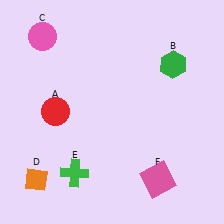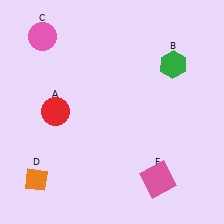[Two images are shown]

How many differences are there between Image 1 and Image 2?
There is 1 difference between the two images.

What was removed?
The green cross (E) was removed in Image 2.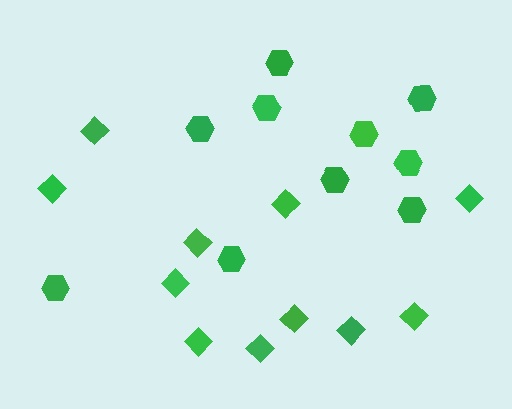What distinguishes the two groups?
There are 2 groups: one group of hexagons (10) and one group of diamonds (11).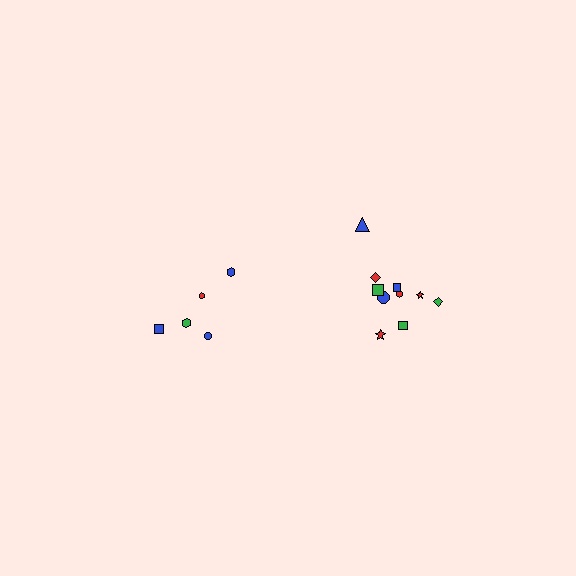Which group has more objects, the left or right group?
The right group.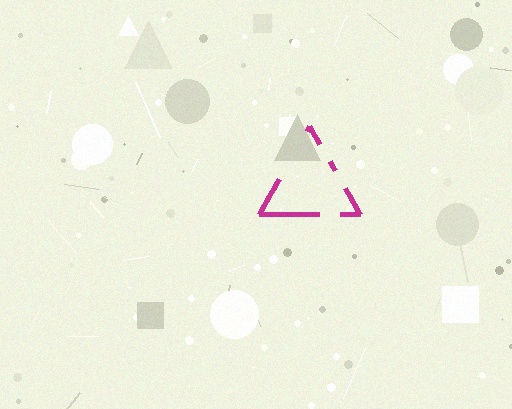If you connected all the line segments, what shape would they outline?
They would outline a triangle.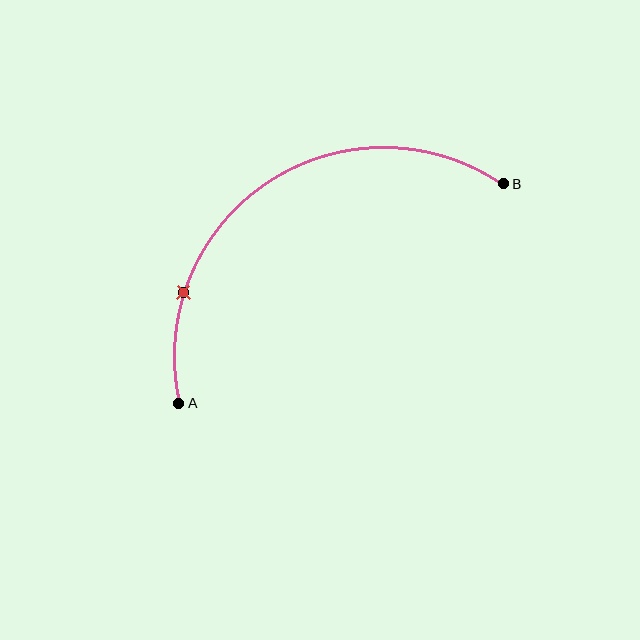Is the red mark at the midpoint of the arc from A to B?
No. The red mark lies on the arc but is closer to endpoint A. The arc midpoint would be at the point on the curve equidistant along the arc from both A and B.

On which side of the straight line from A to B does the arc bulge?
The arc bulges above and to the left of the straight line connecting A and B.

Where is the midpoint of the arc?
The arc midpoint is the point on the curve farthest from the straight line joining A and B. It sits above and to the left of that line.